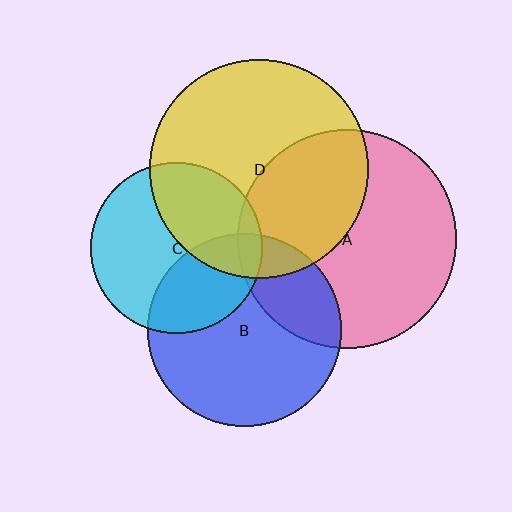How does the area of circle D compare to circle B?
Approximately 1.3 times.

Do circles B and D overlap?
Yes.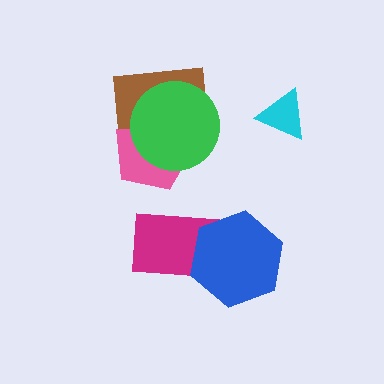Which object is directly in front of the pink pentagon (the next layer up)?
The brown rectangle is directly in front of the pink pentagon.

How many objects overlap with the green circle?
2 objects overlap with the green circle.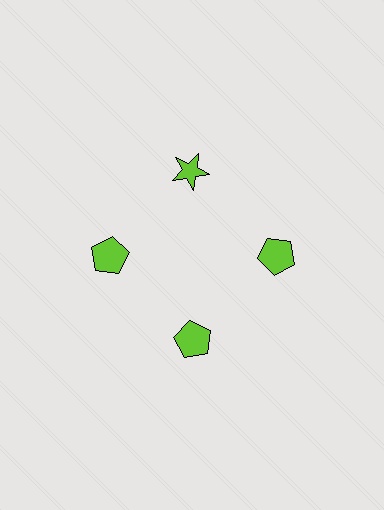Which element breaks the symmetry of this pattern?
The lime star at roughly the 12 o'clock position breaks the symmetry. All other shapes are lime pentagons.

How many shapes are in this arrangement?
There are 4 shapes arranged in a ring pattern.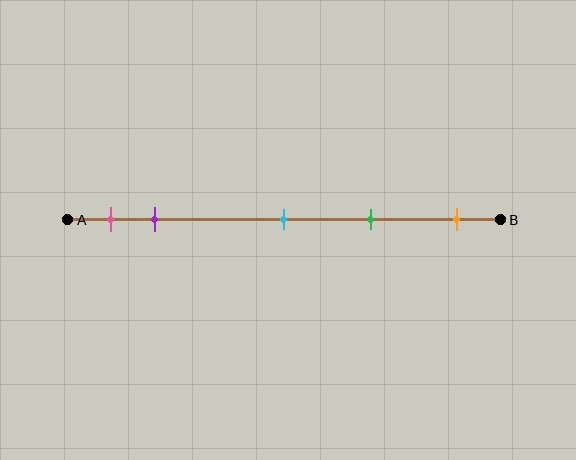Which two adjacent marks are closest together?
The pink and purple marks are the closest adjacent pair.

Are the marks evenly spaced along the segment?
No, the marks are not evenly spaced.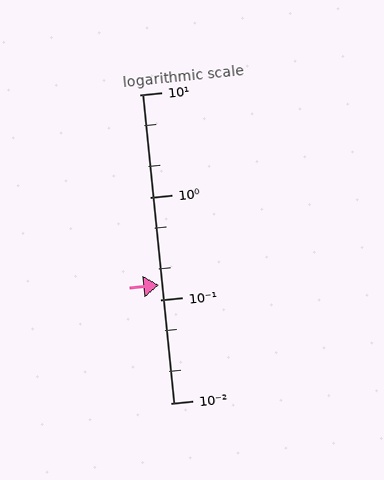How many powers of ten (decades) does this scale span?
The scale spans 3 decades, from 0.01 to 10.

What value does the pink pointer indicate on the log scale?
The pointer indicates approximately 0.14.